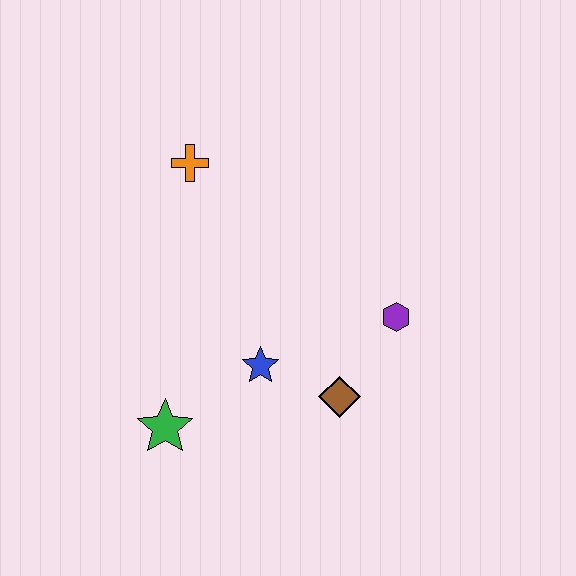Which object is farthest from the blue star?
The orange cross is farthest from the blue star.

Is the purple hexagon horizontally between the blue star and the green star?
No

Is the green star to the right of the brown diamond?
No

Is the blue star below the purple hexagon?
Yes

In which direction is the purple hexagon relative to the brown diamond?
The purple hexagon is above the brown diamond.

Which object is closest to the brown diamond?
The blue star is closest to the brown diamond.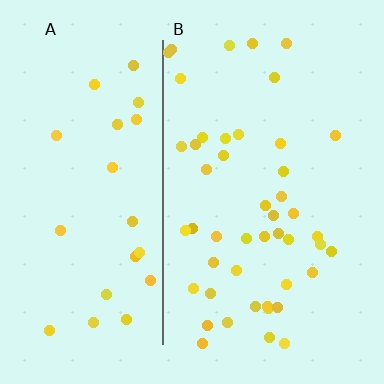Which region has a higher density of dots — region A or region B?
B (the right).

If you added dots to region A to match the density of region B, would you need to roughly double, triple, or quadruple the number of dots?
Approximately double.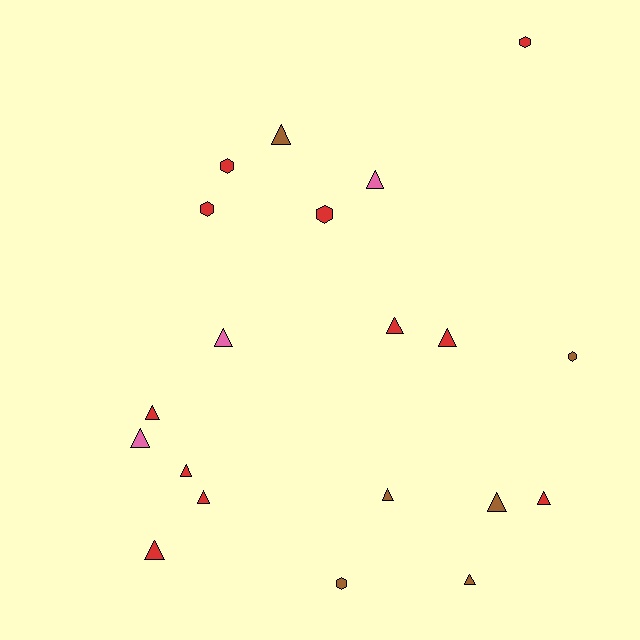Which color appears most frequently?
Red, with 11 objects.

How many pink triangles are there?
There are 3 pink triangles.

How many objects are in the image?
There are 20 objects.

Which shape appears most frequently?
Triangle, with 14 objects.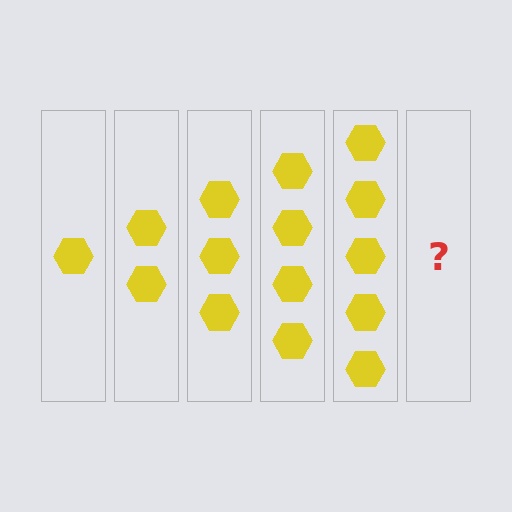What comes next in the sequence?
The next element should be 6 hexagons.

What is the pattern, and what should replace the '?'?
The pattern is that each step adds one more hexagon. The '?' should be 6 hexagons.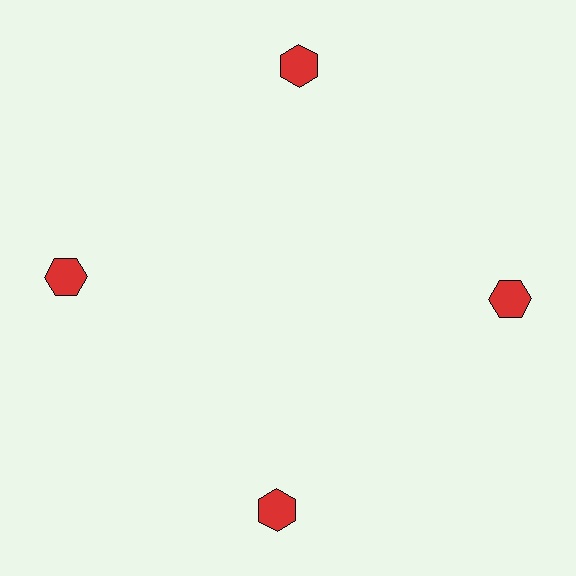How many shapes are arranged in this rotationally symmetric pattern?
There are 4 shapes, arranged in 4 groups of 1.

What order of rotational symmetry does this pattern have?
This pattern has 4-fold rotational symmetry.